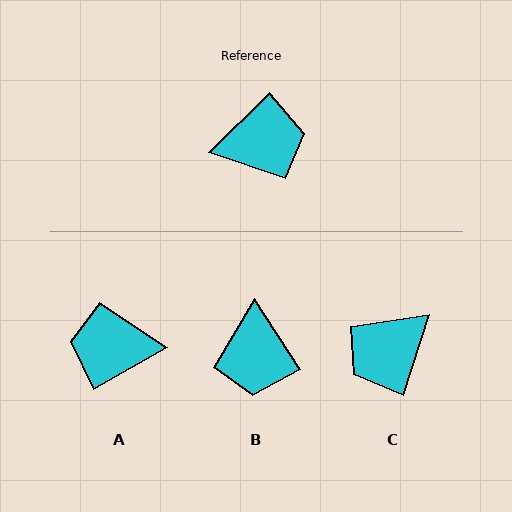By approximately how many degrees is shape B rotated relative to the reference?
Approximately 102 degrees clockwise.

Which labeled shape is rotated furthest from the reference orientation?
A, about 166 degrees away.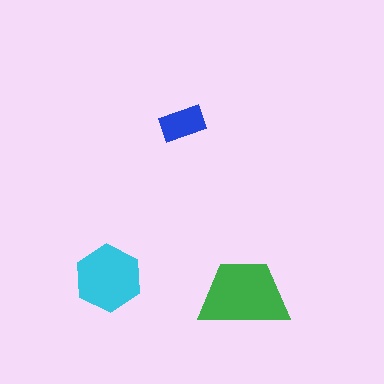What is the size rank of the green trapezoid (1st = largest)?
1st.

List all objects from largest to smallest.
The green trapezoid, the cyan hexagon, the blue rectangle.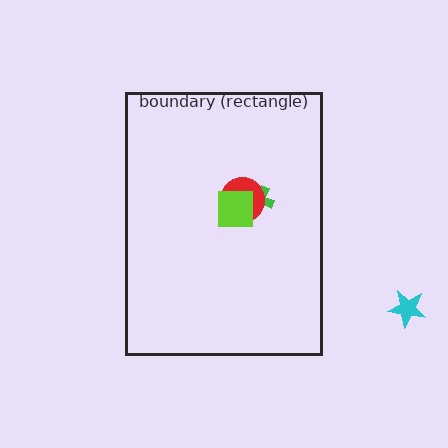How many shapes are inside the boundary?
3 inside, 1 outside.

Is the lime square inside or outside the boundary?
Inside.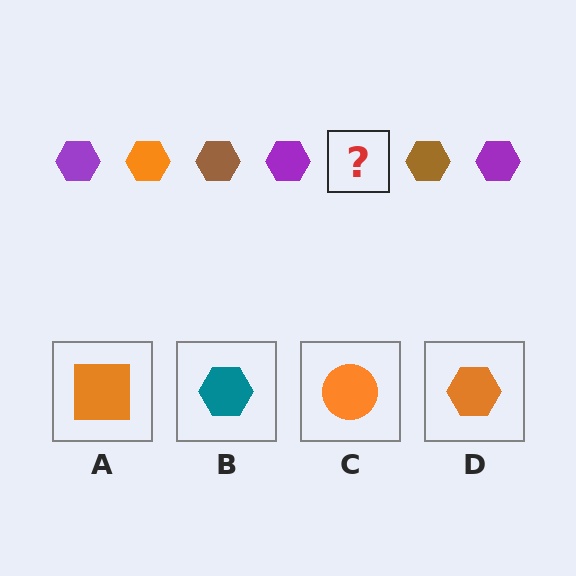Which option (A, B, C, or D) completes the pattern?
D.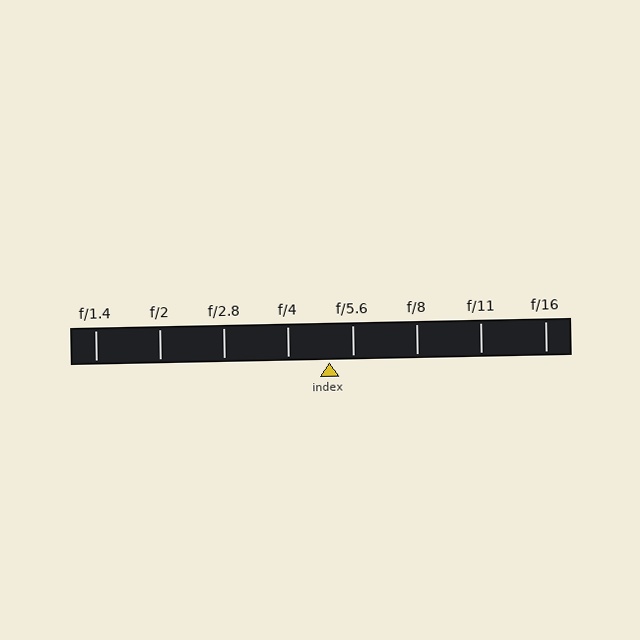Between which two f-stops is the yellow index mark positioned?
The index mark is between f/4 and f/5.6.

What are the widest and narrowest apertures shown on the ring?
The widest aperture shown is f/1.4 and the narrowest is f/16.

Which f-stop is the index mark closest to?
The index mark is closest to f/5.6.